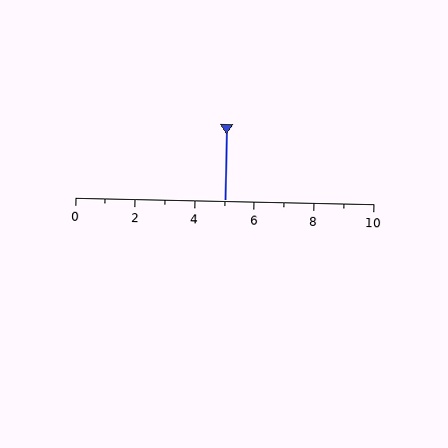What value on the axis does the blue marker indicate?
The marker indicates approximately 5.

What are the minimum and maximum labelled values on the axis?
The axis runs from 0 to 10.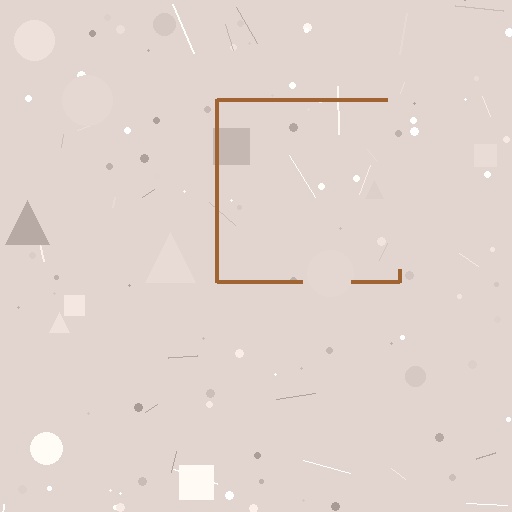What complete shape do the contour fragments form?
The contour fragments form a square.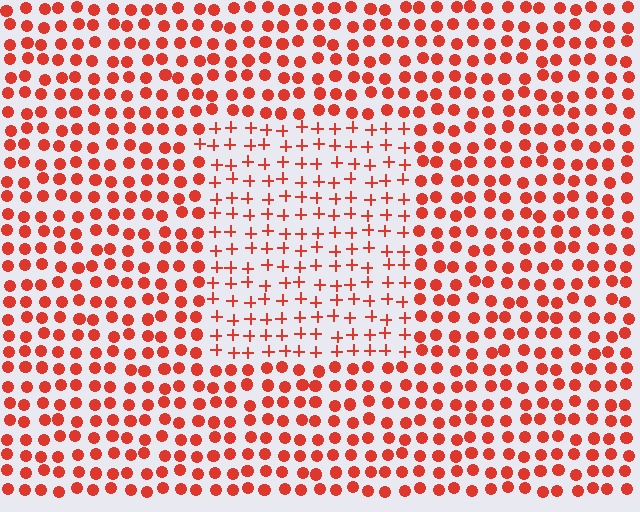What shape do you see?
I see a rectangle.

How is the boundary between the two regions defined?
The boundary is defined by a change in element shape: plus signs inside vs. circles outside. All elements share the same color and spacing.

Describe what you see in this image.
The image is filled with small red elements arranged in a uniform grid. A rectangle-shaped region contains plus signs, while the surrounding area contains circles. The boundary is defined purely by the change in element shape.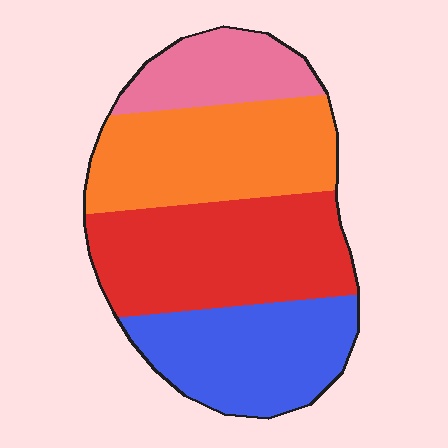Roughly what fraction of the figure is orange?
Orange takes up about one quarter (1/4) of the figure.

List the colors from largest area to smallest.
From largest to smallest: red, orange, blue, pink.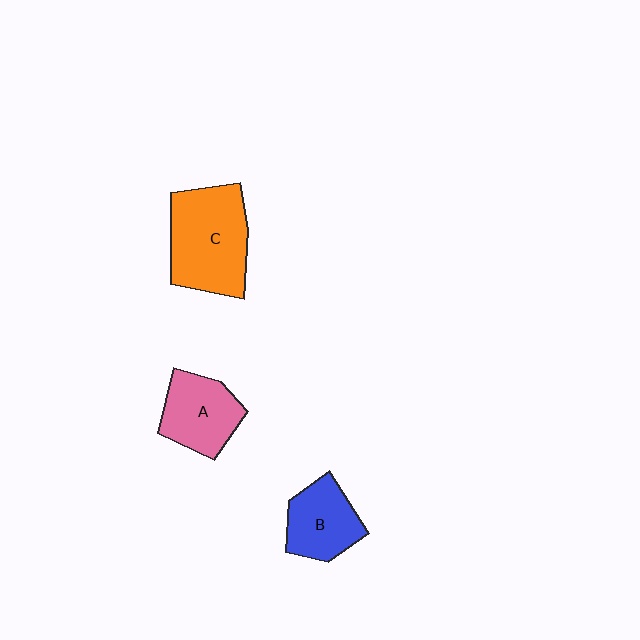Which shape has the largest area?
Shape C (orange).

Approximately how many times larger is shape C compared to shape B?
Approximately 1.6 times.